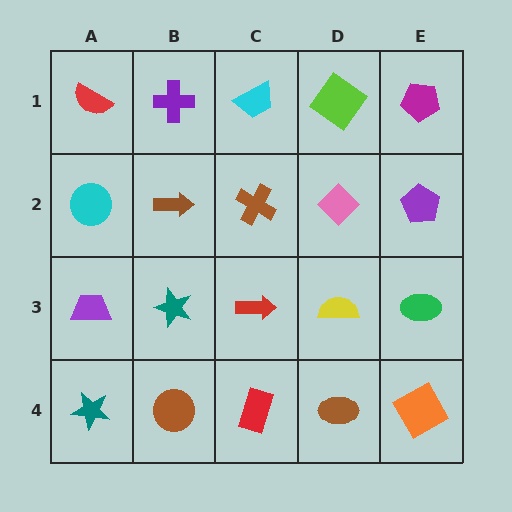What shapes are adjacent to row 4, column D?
A yellow semicircle (row 3, column D), a red rectangle (row 4, column C), an orange square (row 4, column E).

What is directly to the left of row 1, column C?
A purple cross.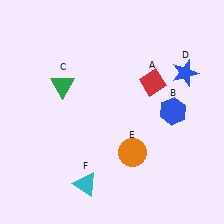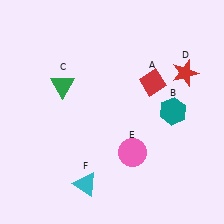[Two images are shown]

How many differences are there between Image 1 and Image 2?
There are 3 differences between the two images.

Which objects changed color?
B changed from blue to teal. D changed from blue to red. E changed from orange to pink.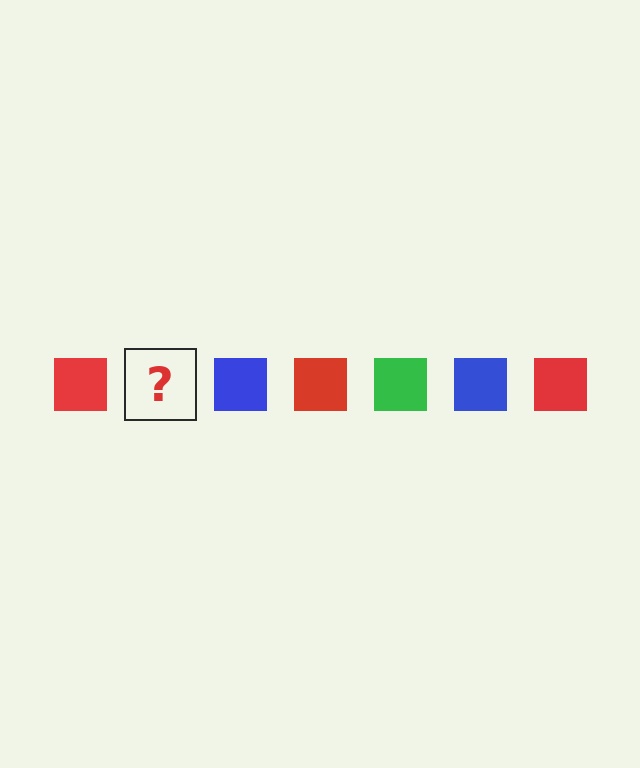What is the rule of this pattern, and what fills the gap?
The rule is that the pattern cycles through red, green, blue squares. The gap should be filled with a green square.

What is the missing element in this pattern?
The missing element is a green square.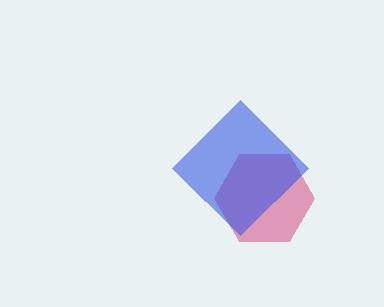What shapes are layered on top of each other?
The layered shapes are: a pink hexagon, a blue diamond.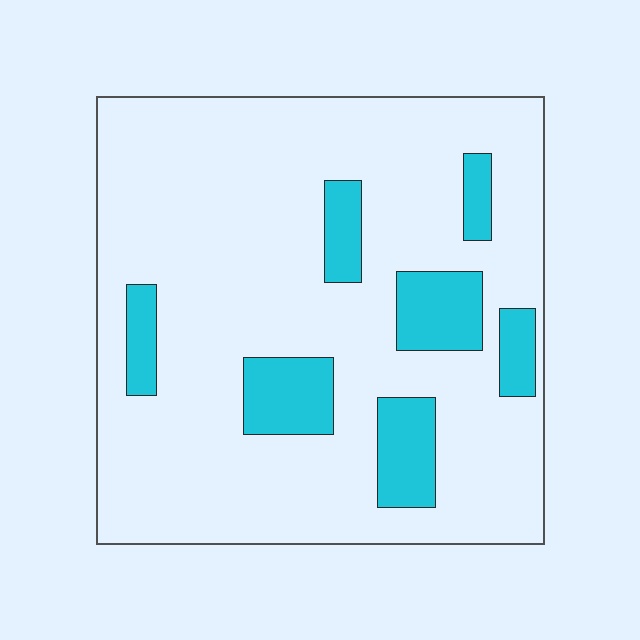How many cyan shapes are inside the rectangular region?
7.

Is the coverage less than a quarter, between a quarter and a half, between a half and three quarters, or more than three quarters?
Less than a quarter.